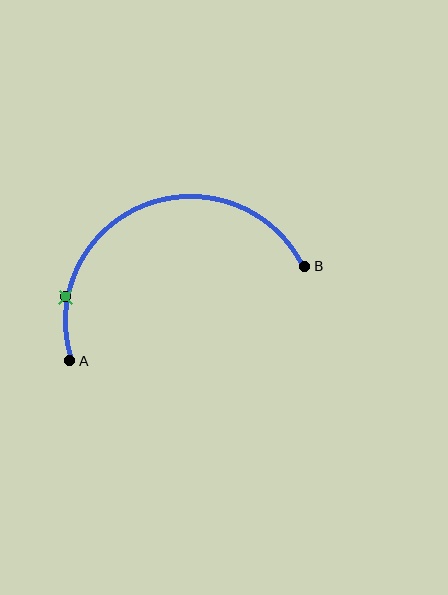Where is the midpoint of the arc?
The arc midpoint is the point on the curve farthest from the straight line joining A and B. It sits above that line.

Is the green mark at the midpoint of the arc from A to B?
No. The green mark lies on the arc but is closer to endpoint A. The arc midpoint would be at the point on the curve equidistant along the arc from both A and B.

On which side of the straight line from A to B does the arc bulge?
The arc bulges above the straight line connecting A and B.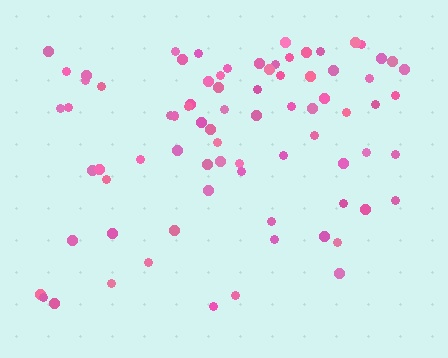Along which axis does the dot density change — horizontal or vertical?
Vertical.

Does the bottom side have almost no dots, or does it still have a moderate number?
Still a moderate number, just noticeably fewer than the top.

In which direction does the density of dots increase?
From bottom to top, with the top side densest.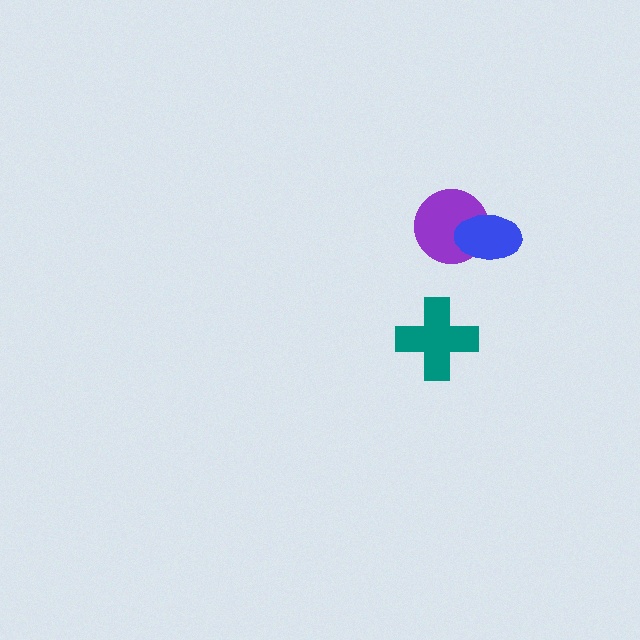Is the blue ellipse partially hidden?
No, no other shape covers it.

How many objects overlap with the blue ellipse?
1 object overlaps with the blue ellipse.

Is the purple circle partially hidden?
Yes, it is partially covered by another shape.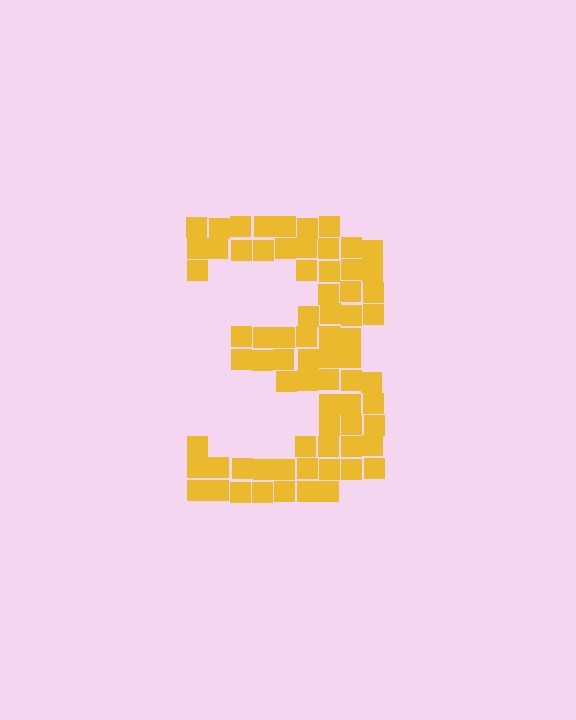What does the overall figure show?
The overall figure shows the digit 3.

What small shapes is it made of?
It is made of small squares.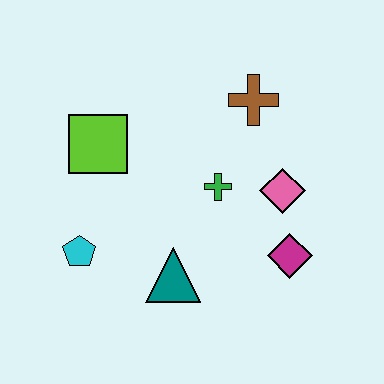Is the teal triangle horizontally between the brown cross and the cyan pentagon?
Yes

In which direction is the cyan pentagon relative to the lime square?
The cyan pentagon is below the lime square.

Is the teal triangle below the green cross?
Yes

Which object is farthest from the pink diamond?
The cyan pentagon is farthest from the pink diamond.